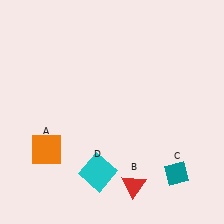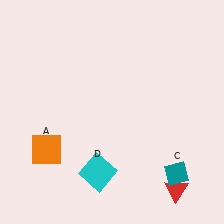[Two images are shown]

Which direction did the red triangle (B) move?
The red triangle (B) moved right.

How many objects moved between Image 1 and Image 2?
1 object moved between the two images.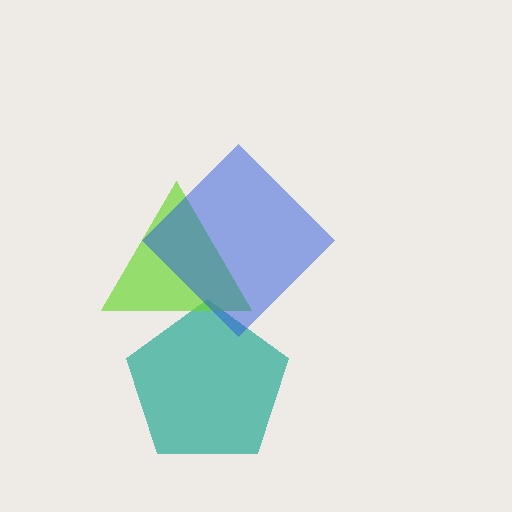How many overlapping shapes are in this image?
There are 3 overlapping shapes in the image.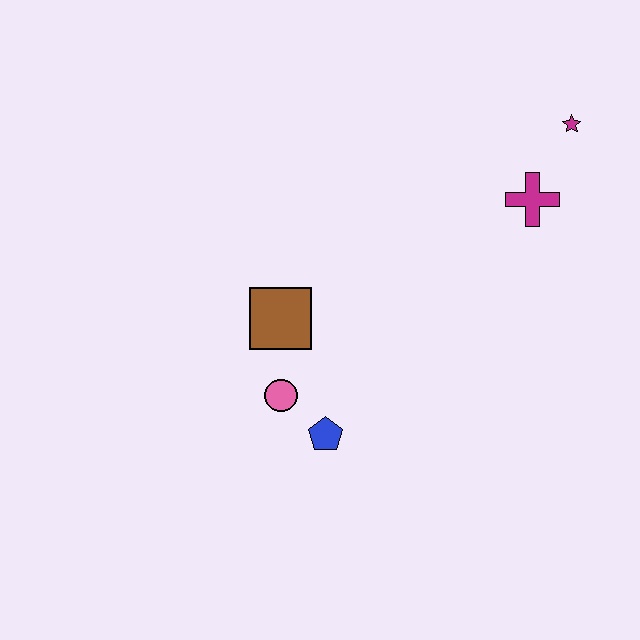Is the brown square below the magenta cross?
Yes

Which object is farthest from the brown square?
The magenta star is farthest from the brown square.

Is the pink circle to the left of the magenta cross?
Yes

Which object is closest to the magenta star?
The magenta cross is closest to the magenta star.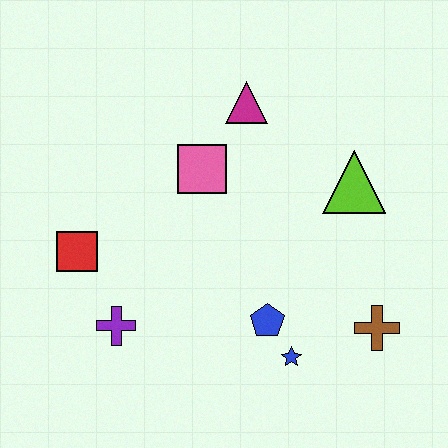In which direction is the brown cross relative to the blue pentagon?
The brown cross is to the right of the blue pentagon.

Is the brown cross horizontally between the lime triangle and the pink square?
No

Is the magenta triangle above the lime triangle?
Yes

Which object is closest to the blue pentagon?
The blue star is closest to the blue pentagon.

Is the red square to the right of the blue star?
No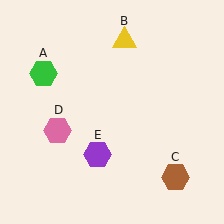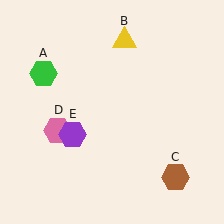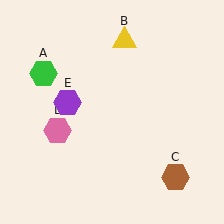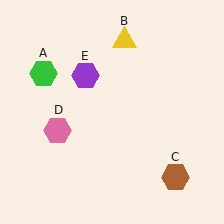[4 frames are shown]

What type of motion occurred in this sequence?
The purple hexagon (object E) rotated clockwise around the center of the scene.